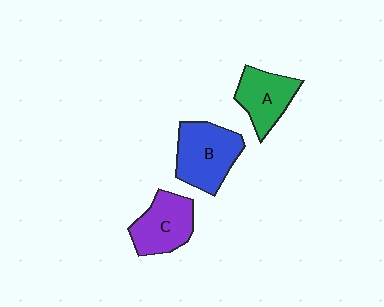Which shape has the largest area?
Shape B (blue).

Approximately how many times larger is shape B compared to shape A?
Approximately 1.3 times.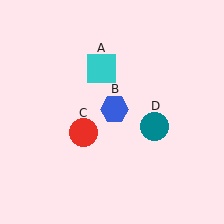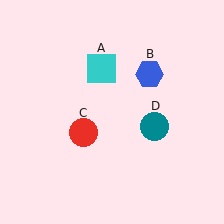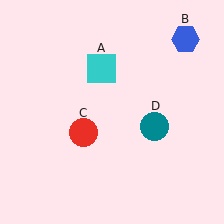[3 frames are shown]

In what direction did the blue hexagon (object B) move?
The blue hexagon (object B) moved up and to the right.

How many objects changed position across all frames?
1 object changed position: blue hexagon (object B).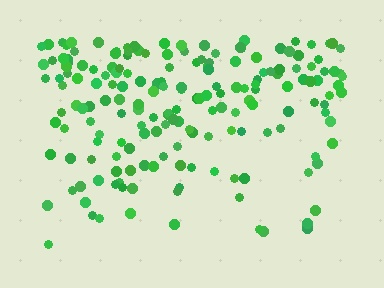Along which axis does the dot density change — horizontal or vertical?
Vertical.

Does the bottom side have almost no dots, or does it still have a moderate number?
Still a moderate number, just noticeably fewer than the top.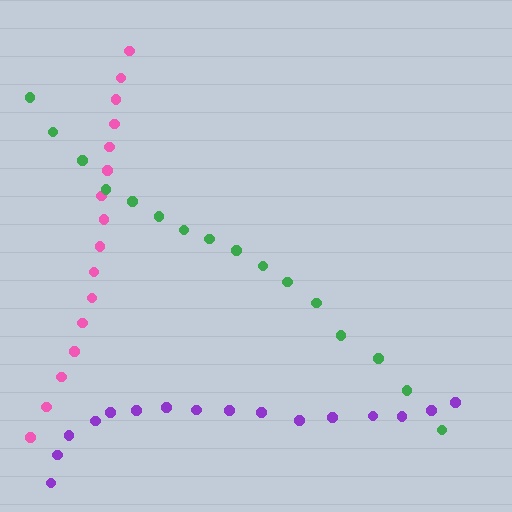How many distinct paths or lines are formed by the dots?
There are 3 distinct paths.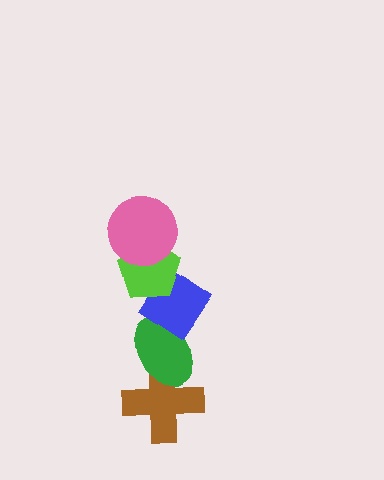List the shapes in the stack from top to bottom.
From top to bottom: the pink circle, the lime pentagon, the blue diamond, the green ellipse, the brown cross.